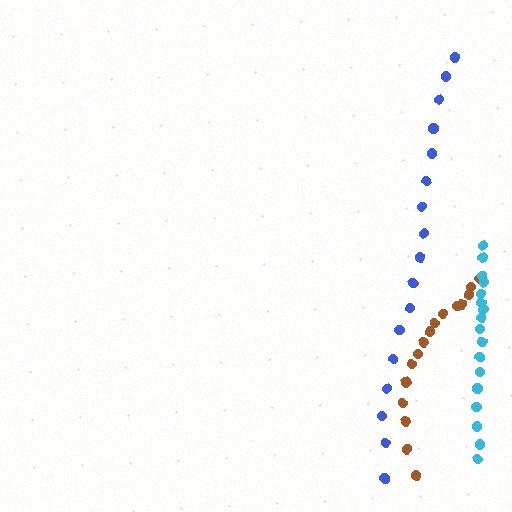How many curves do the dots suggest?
There are 3 distinct paths.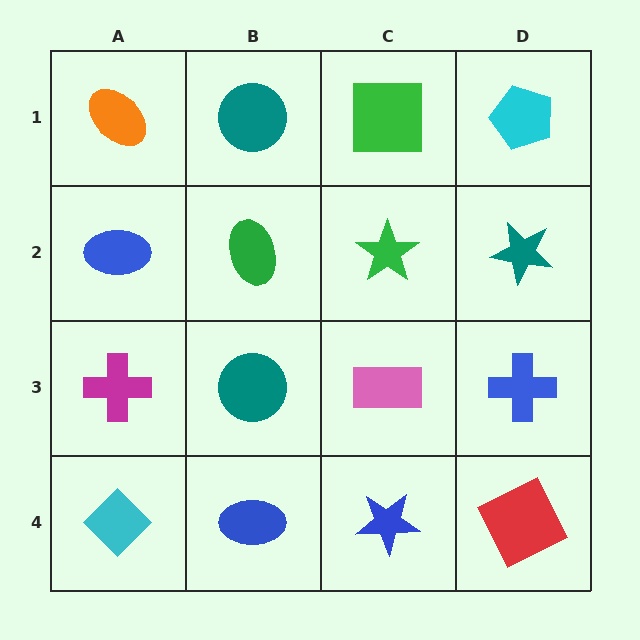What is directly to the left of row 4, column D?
A blue star.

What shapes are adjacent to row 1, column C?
A green star (row 2, column C), a teal circle (row 1, column B), a cyan pentagon (row 1, column D).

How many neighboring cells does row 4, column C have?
3.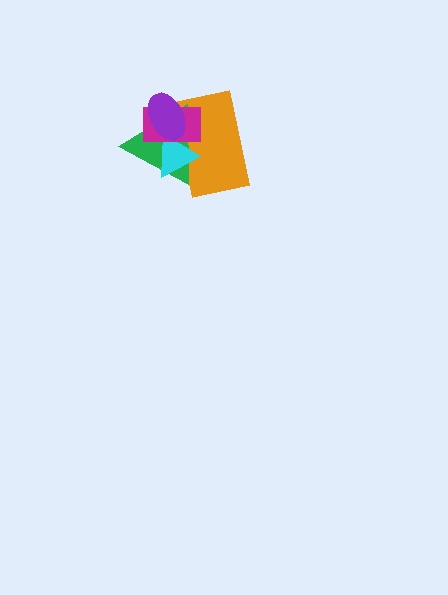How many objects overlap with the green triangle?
4 objects overlap with the green triangle.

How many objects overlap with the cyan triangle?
4 objects overlap with the cyan triangle.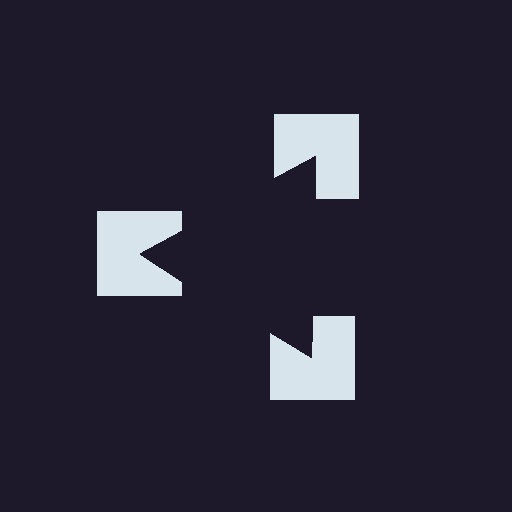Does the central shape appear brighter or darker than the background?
It typically appears slightly darker than the background, even though no actual brightness change is drawn.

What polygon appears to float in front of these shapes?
An illusory triangle — its edges are inferred from the aligned wedge cuts in the notched squares, not physically drawn.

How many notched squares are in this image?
There are 3 — one at each vertex of the illusory triangle.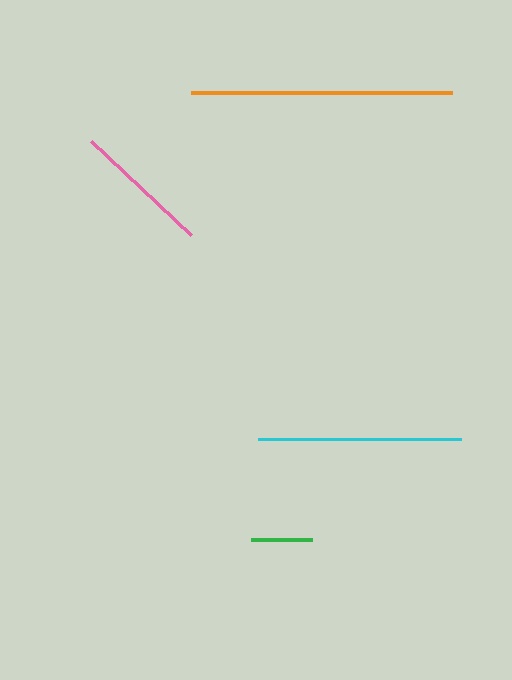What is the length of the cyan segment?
The cyan segment is approximately 203 pixels long.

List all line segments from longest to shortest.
From longest to shortest: orange, cyan, pink, green.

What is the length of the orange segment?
The orange segment is approximately 260 pixels long.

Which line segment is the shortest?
The green line is the shortest at approximately 61 pixels.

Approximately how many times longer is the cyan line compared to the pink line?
The cyan line is approximately 1.5 times the length of the pink line.